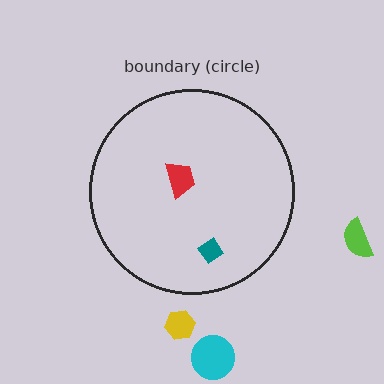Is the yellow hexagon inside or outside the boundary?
Outside.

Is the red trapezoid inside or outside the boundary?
Inside.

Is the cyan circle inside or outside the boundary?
Outside.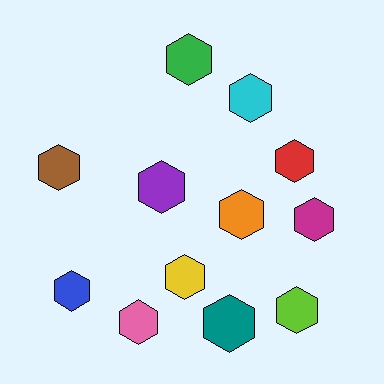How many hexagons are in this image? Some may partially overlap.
There are 12 hexagons.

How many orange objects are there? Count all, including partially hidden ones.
There is 1 orange object.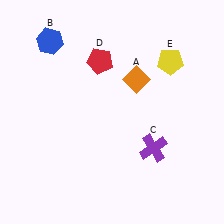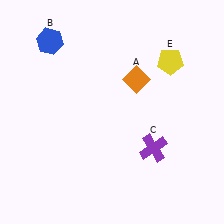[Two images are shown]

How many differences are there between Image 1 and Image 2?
There is 1 difference between the two images.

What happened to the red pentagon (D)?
The red pentagon (D) was removed in Image 2. It was in the top-left area of Image 1.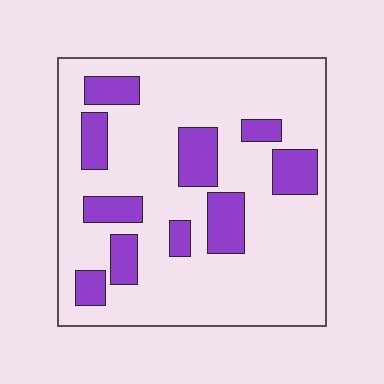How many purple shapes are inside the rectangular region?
10.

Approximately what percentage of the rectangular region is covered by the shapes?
Approximately 20%.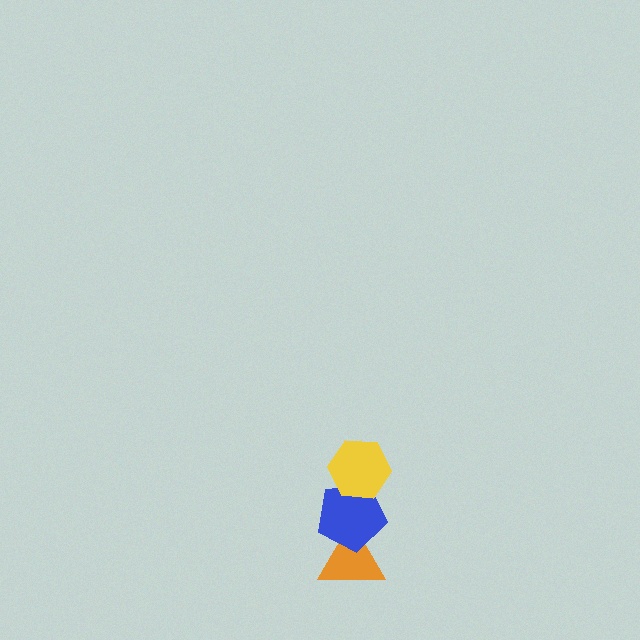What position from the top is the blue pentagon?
The blue pentagon is 2nd from the top.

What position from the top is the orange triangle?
The orange triangle is 3rd from the top.